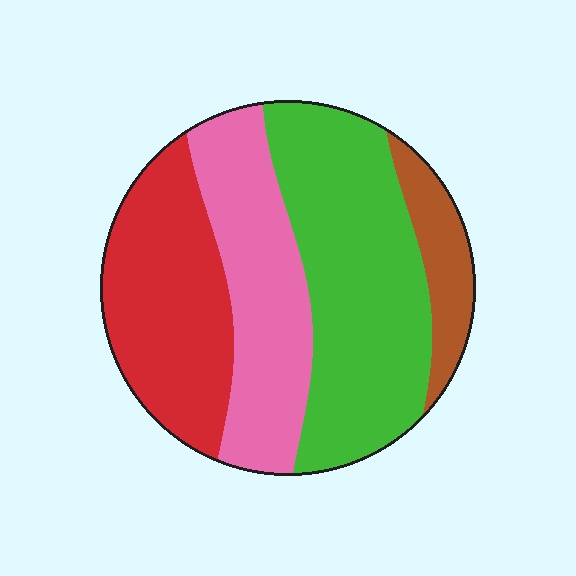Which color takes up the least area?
Brown, at roughly 10%.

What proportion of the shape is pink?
Pink takes up about one quarter (1/4) of the shape.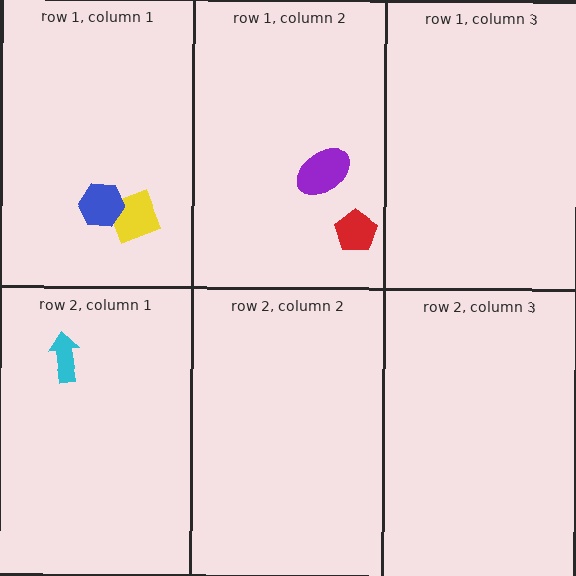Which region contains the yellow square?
The row 1, column 1 region.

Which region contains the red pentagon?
The row 1, column 2 region.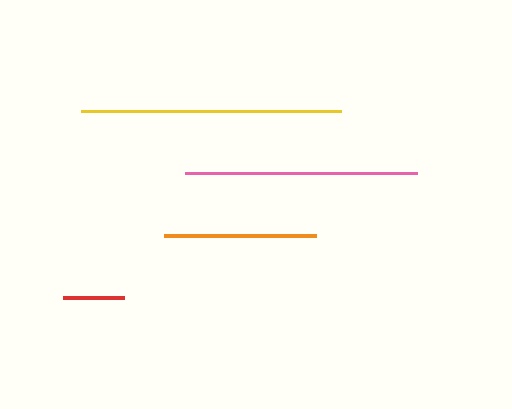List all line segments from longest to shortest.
From longest to shortest: yellow, pink, orange, red.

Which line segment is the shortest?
The red line is the shortest at approximately 60 pixels.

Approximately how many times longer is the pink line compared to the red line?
The pink line is approximately 3.8 times the length of the red line.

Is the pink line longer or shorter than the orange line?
The pink line is longer than the orange line.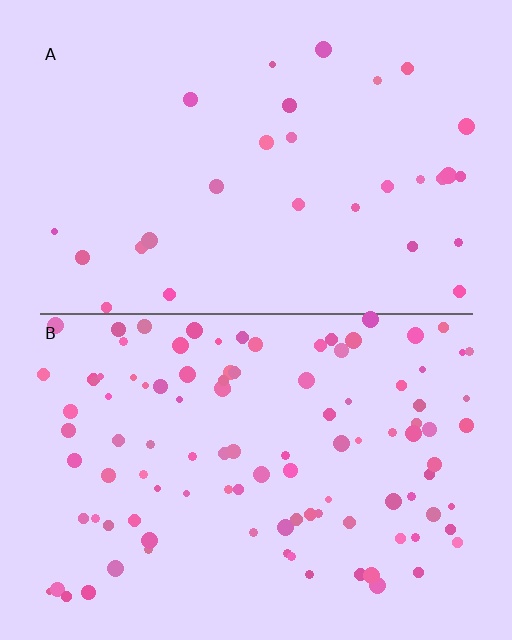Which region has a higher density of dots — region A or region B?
B (the bottom).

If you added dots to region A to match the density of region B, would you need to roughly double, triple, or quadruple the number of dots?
Approximately quadruple.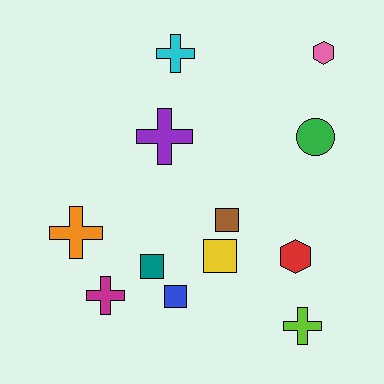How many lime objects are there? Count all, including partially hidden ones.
There is 1 lime object.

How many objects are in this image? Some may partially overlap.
There are 12 objects.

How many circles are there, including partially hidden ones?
There is 1 circle.